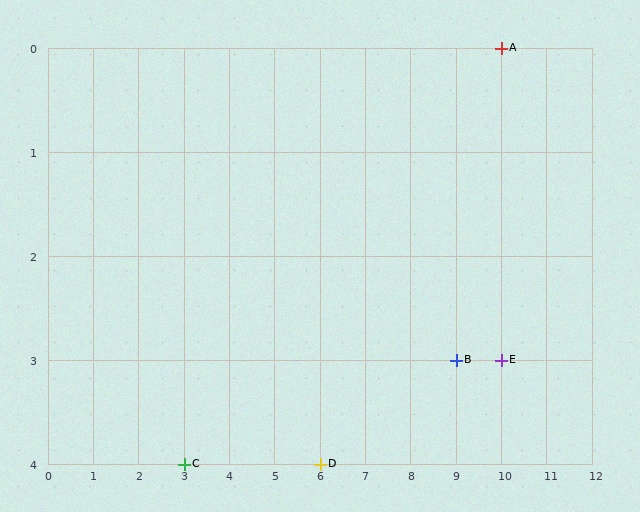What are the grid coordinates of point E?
Point E is at grid coordinates (10, 3).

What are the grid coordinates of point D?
Point D is at grid coordinates (6, 4).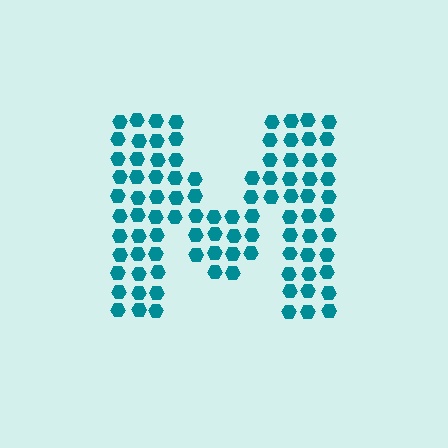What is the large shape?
The large shape is the letter M.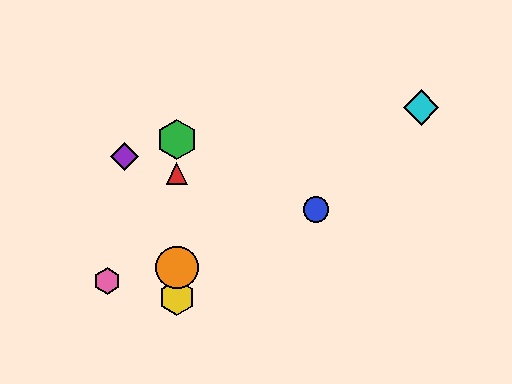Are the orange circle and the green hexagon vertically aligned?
Yes, both are at x≈177.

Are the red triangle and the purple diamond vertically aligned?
No, the red triangle is at x≈177 and the purple diamond is at x≈125.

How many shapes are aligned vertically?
4 shapes (the red triangle, the green hexagon, the yellow hexagon, the orange circle) are aligned vertically.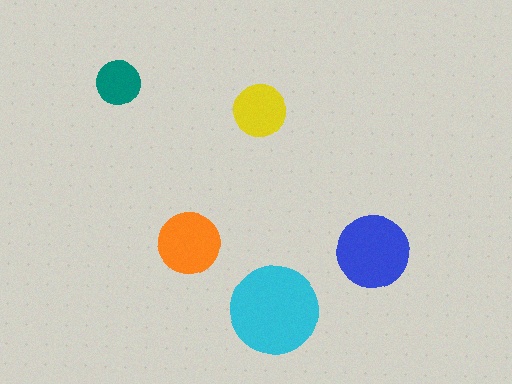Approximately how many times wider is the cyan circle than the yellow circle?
About 1.5 times wider.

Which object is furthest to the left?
The teal circle is leftmost.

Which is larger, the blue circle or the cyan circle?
The cyan one.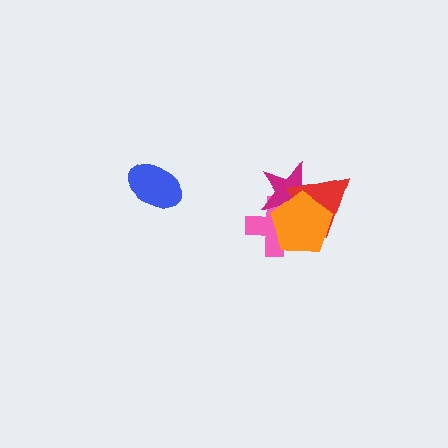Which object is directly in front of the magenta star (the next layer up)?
The red triangle is directly in front of the magenta star.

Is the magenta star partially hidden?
Yes, it is partially covered by another shape.